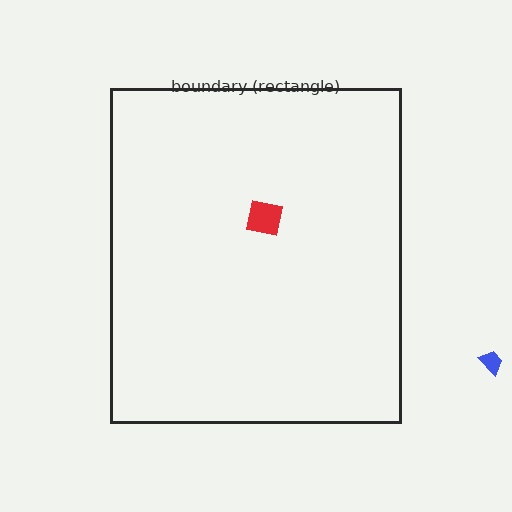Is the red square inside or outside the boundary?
Inside.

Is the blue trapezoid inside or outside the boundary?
Outside.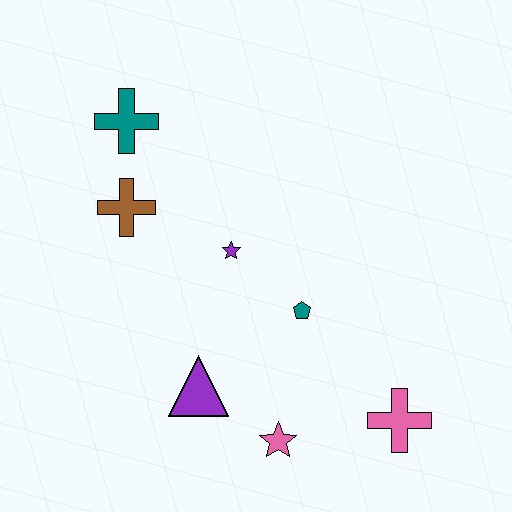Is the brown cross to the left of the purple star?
Yes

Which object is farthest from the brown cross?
The pink cross is farthest from the brown cross.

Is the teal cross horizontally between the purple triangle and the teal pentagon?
No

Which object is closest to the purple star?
The teal pentagon is closest to the purple star.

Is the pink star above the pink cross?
No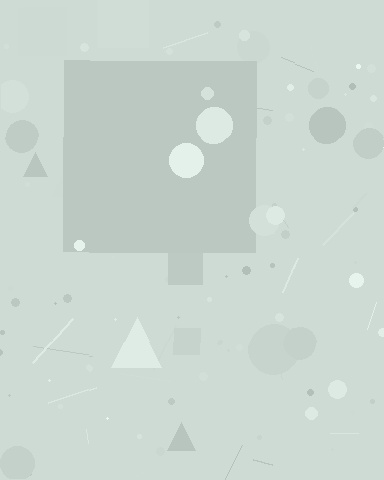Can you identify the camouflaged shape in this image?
The camouflaged shape is a square.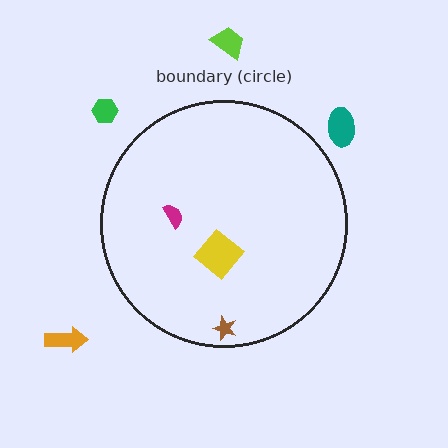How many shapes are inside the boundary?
3 inside, 4 outside.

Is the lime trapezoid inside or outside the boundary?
Outside.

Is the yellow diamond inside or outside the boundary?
Inside.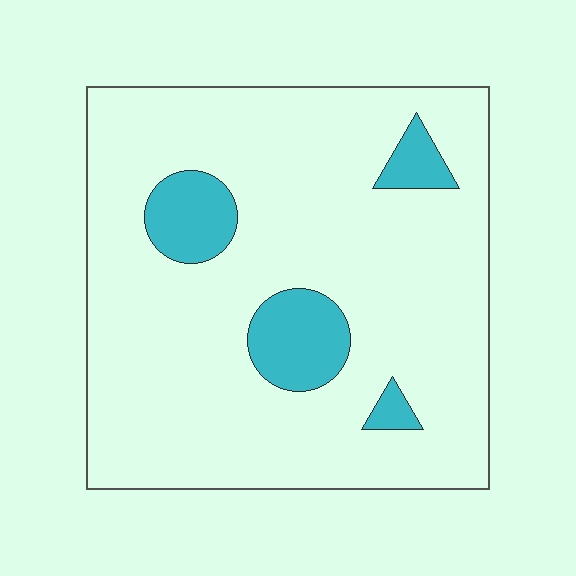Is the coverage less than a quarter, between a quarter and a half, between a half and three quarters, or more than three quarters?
Less than a quarter.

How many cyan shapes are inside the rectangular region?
4.